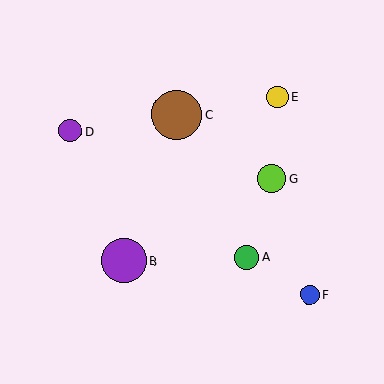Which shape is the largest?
The brown circle (labeled C) is the largest.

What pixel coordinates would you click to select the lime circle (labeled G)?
Click at (272, 179) to select the lime circle G.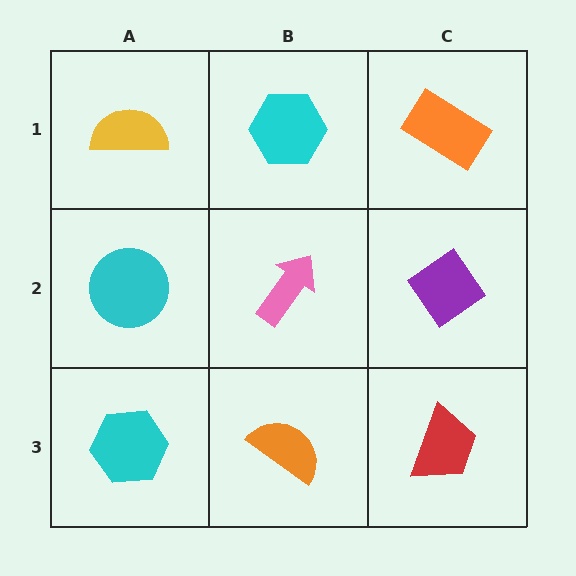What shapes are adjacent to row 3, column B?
A pink arrow (row 2, column B), a cyan hexagon (row 3, column A), a red trapezoid (row 3, column C).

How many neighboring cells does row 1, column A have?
2.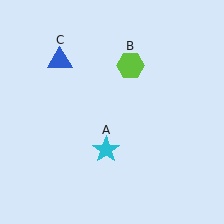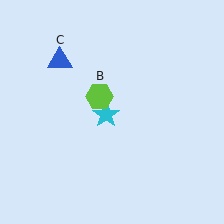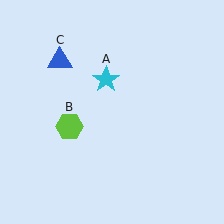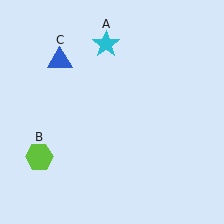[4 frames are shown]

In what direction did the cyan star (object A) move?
The cyan star (object A) moved up.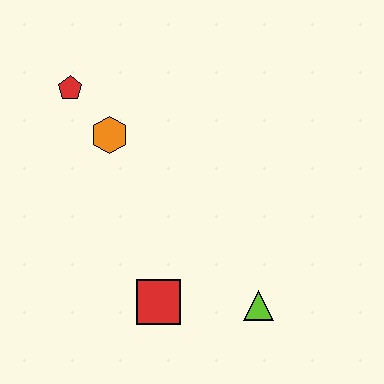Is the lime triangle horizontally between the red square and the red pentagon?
No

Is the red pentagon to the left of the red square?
Yes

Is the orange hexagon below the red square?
No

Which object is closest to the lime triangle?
The red square is closest to the lime triangle.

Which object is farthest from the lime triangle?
The red pentagon is farthest from the lime triangle.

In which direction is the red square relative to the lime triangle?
The red square is to the left of the lime triangle.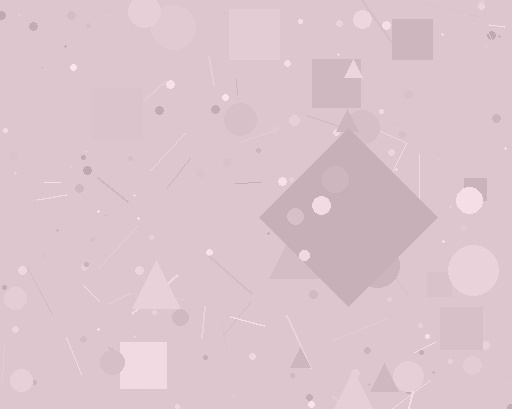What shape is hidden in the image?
A diamond is hidden in the image.